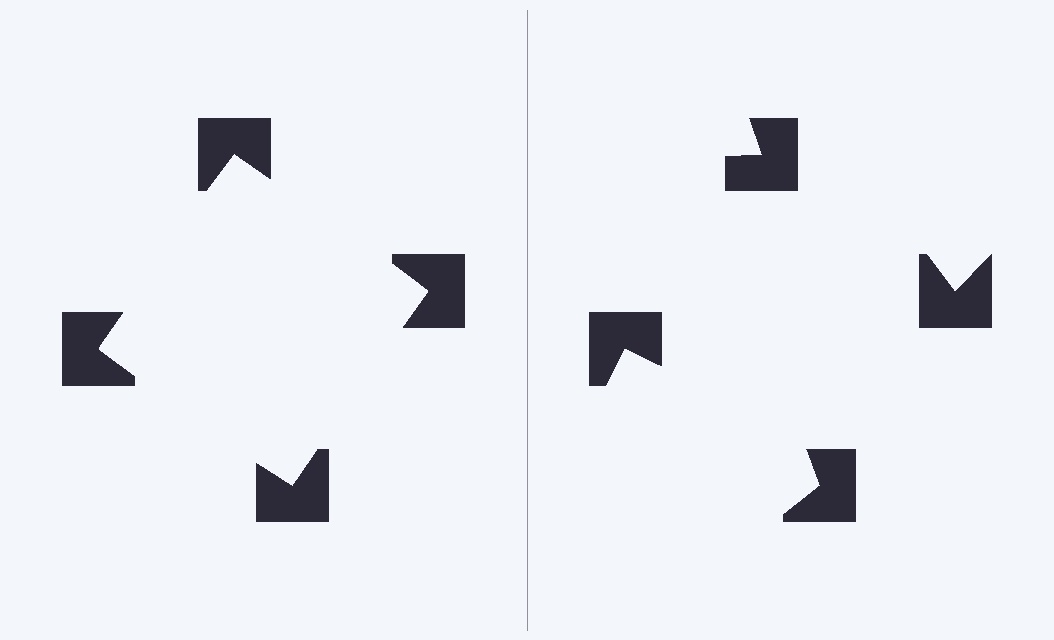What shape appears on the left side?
An illusory square.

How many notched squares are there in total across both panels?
8 — 4 on each side.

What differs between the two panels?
The notched squares are positioned identically on both sides; only the wedge orientations differ. On the left they align to a square; on the right they are misaligned.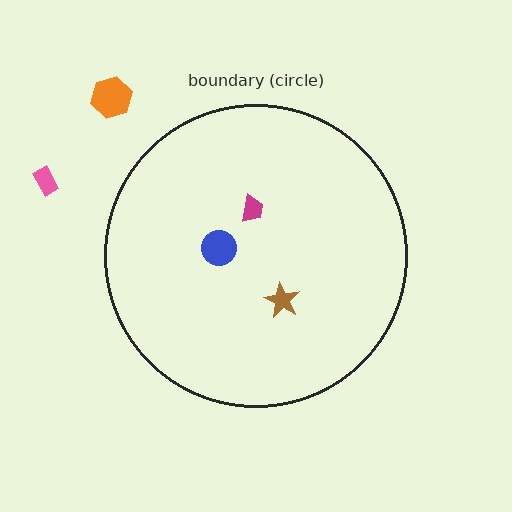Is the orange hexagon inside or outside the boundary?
Outside.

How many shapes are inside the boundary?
3 inside, 2 outside.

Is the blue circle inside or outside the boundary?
Inside.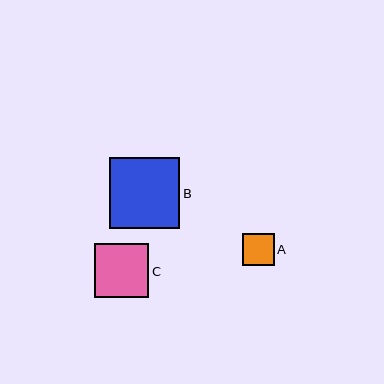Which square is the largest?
Square B is the largest with a size of approximately 70 pixels.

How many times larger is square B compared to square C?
Square B is approximately 1.3 times the size of square C.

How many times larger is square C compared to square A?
Square C is approximately 1.7 times the size of square A.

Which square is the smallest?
Square A is the smallest with a size of approximately 31 pixels.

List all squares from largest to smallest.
From largest to smallest: B, C, A.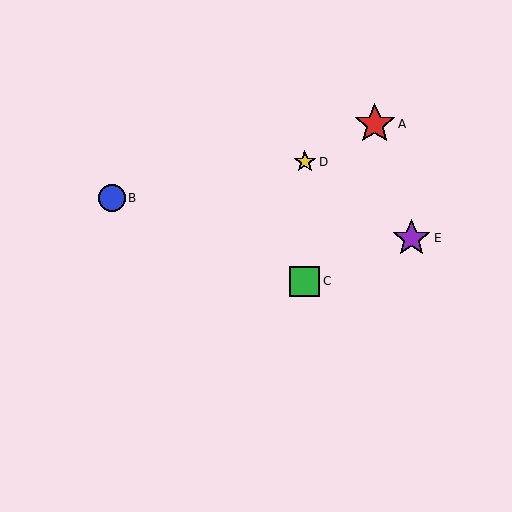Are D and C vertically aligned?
Yes, both are at x≈305.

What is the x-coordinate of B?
Object B is at x≈112.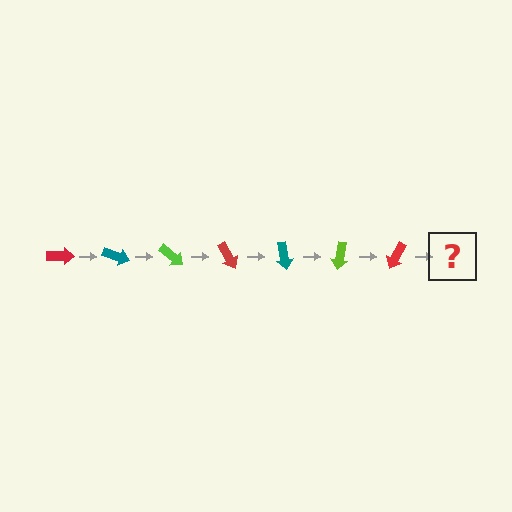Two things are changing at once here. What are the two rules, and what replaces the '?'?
The two rules are that it rotates 20 degrees each step and the color cycles through red, teal, and lime. The '?' should be a teal arrow, rotated 140 degrees from the start.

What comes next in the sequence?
The next element should be a teal arrow, rotated 140 degrees from the start.